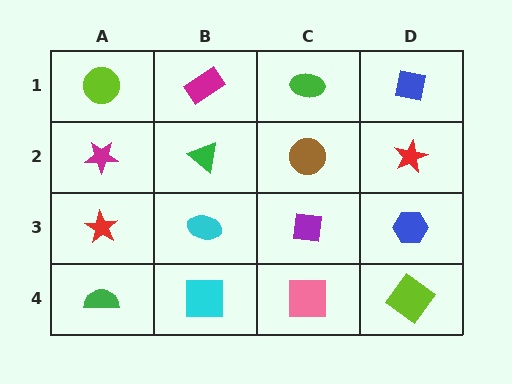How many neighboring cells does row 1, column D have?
2.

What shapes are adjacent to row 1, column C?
A brown circle (row 2, column C), a magenta rectangle (row 1, column B), a blue square (row 1, column D).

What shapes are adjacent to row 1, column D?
A red star (row 2, column D), a green ellipse (row 1, column C).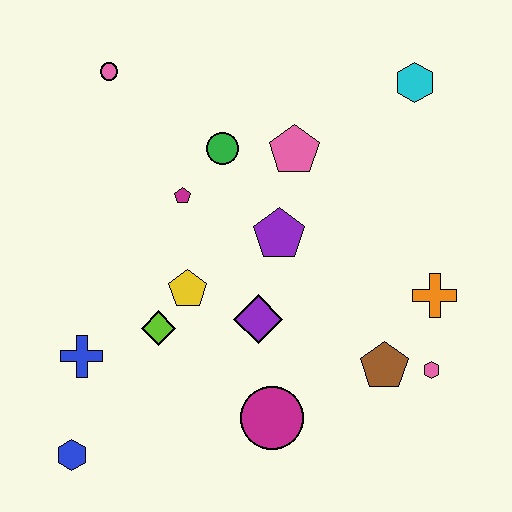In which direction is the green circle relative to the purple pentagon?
The green circle is above the purple pentagon.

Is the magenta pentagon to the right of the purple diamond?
No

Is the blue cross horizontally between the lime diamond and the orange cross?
No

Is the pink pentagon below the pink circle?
Yes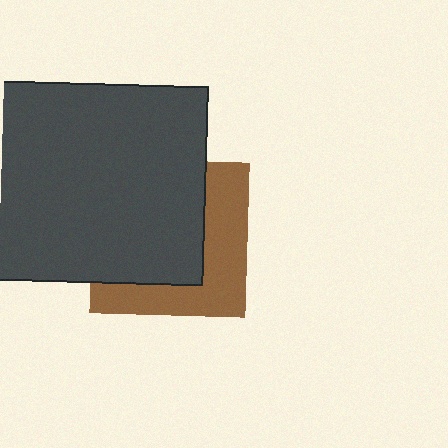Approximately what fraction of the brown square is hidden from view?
Roughly 59% of the brown square is hidden behind the dark gray rectangle.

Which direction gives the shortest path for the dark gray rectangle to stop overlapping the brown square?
Moving toward the upper-left gives the shortest separation.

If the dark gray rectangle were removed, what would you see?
You would see the complete brown square.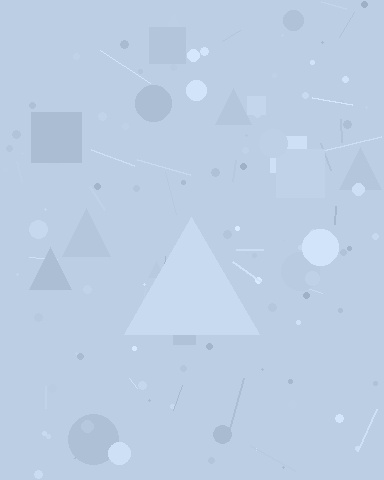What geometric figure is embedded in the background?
A triangle is embedded in the background.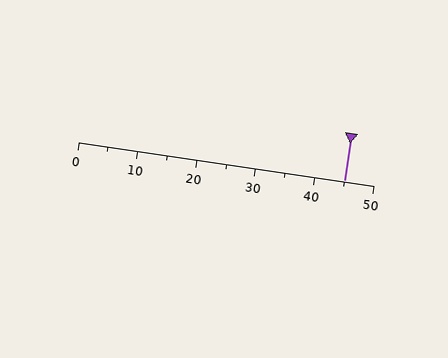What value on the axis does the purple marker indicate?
The marker indicates approximately 45.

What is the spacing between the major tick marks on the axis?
The major ticks are spaced 10 apart.